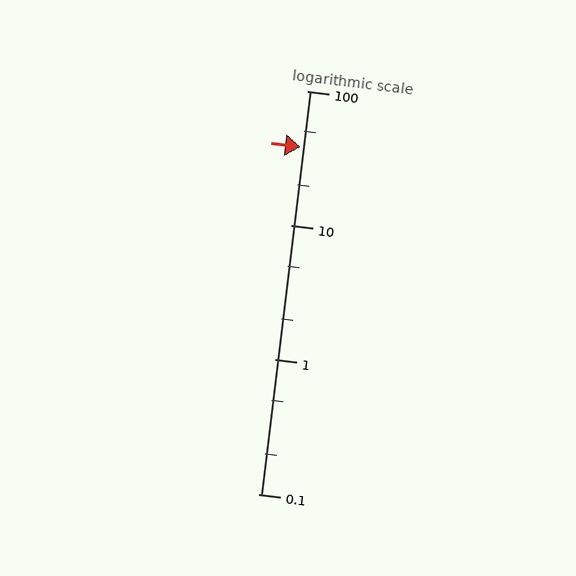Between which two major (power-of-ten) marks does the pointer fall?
The pointer is between 10 and 100.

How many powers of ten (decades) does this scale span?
The scale spans 3 decades, from 0.1 to 100.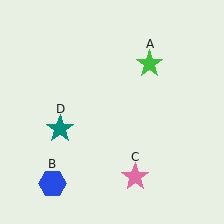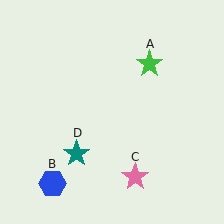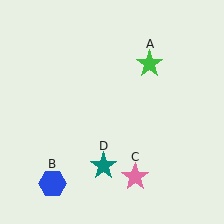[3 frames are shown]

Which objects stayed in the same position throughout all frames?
Green star (object A) and blue hexagon (object B) and pink star (object C) remained stationary.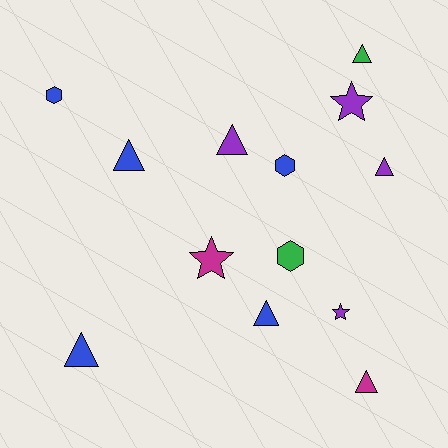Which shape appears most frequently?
Triangle, with 7 objects.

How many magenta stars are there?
There is 1 magenta star.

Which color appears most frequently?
Blue, with 5 objects.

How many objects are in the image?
There are 13 objects.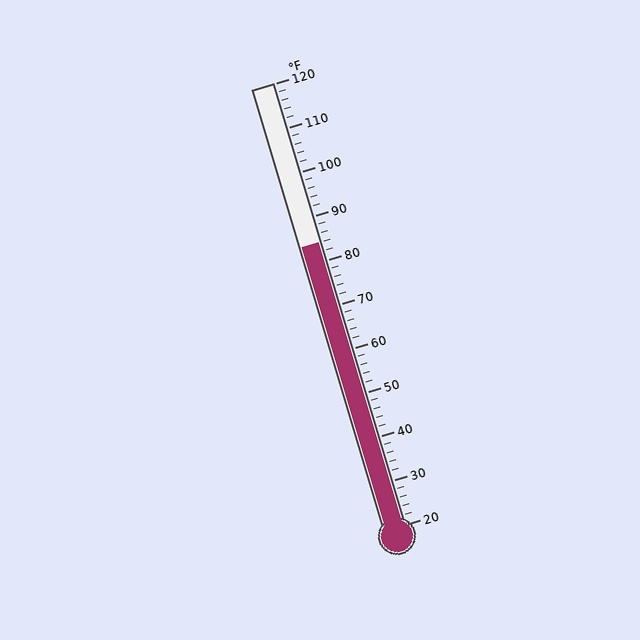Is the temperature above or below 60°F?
The temperature is above 60°F.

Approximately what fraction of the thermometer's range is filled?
The thermometer is filled to approximately 65% of its range.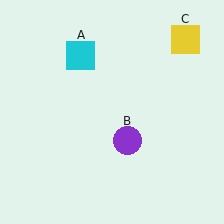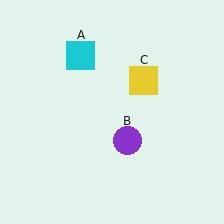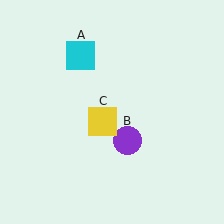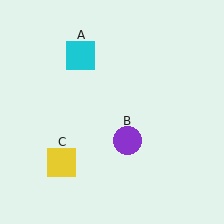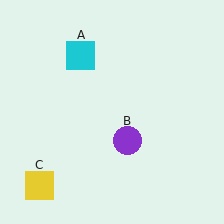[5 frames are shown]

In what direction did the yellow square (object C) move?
The yellow square (object C) moved down and to the left.